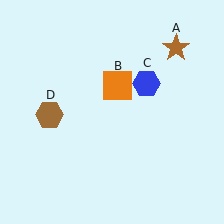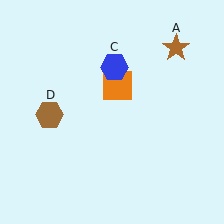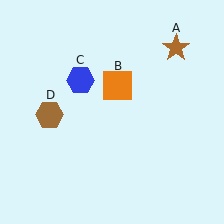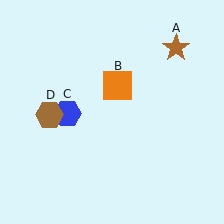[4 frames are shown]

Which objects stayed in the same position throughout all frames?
Brown star (object A) and orange square (object B) and brown hexagon (object D) remained stationary.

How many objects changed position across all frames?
1 object changed position: blue hexagon (object C).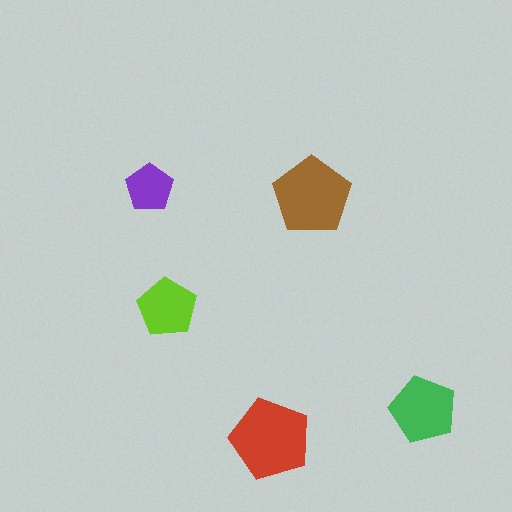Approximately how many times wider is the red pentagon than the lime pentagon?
About 1.5 times wider.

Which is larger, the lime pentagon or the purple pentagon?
The lime one.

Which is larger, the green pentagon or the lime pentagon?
The green one.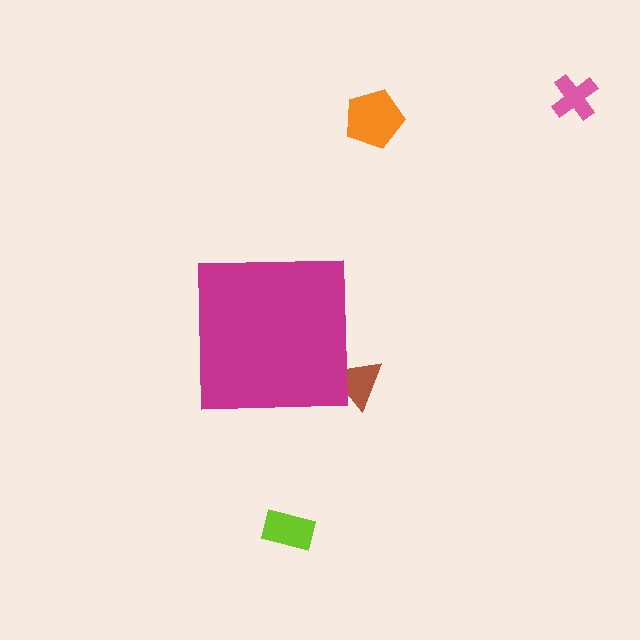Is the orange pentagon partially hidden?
No, the orange pentagon is fully visible.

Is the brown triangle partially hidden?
Yes, the brown triangle is partially hidden behind the magenta square.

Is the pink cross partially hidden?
No, the pink cross is fully visible.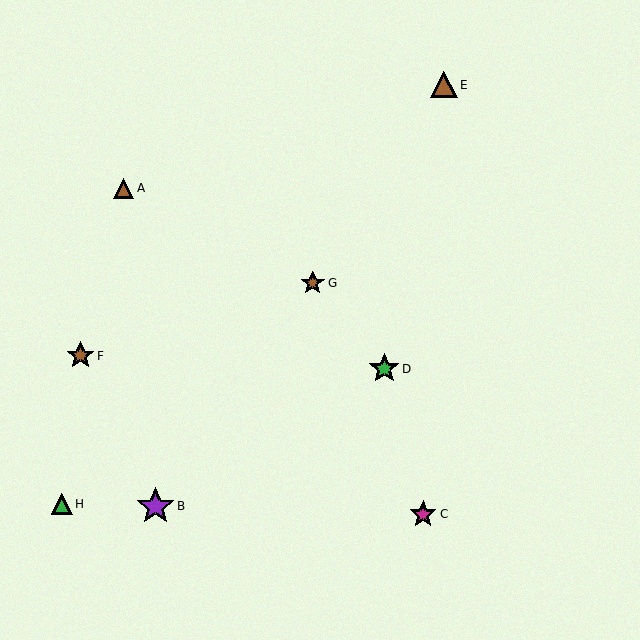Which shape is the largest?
The purple star (labeled B) is the largest.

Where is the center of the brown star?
The center of the brown star is at (313, 283).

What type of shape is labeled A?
Shape A is a brown triangle.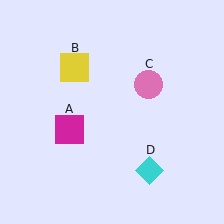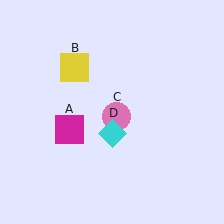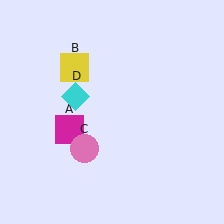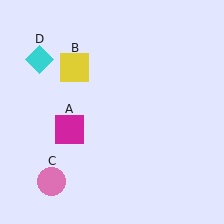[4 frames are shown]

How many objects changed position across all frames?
2 objects changed position: pink circle (object C), cyan diamond (object D).